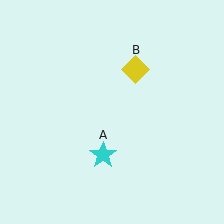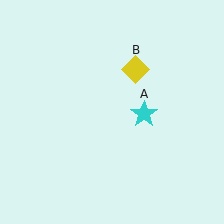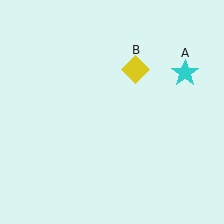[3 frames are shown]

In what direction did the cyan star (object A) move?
The cyan star (object A) moved up and to the right.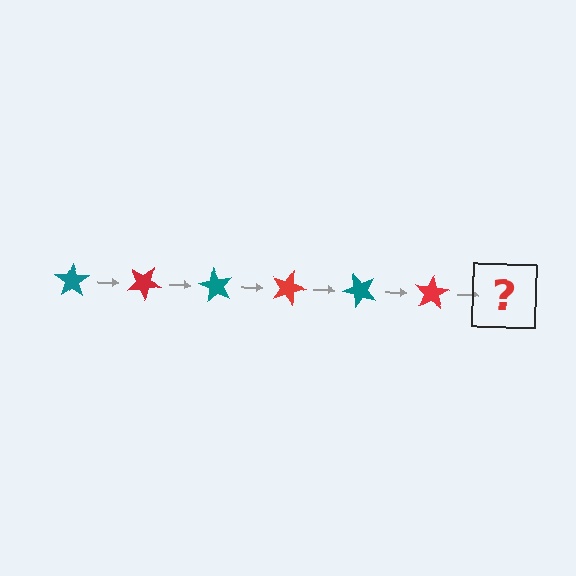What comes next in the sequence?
The next element should be a teal star, rotated 180 degrees from the start.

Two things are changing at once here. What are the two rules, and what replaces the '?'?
The two rules are that it rotates 30 degrees each step and the color cycles through teal and red. The '?' should be a teal star, rotated 180 degrees from the start.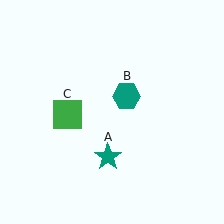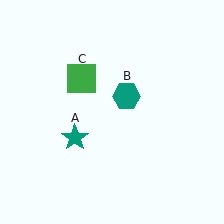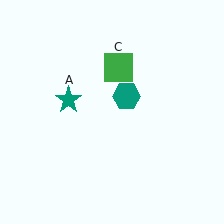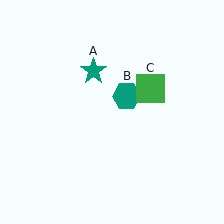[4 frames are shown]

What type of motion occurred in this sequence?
The teal star (object A), green square (object C) rotated clockwise around the center of the scene.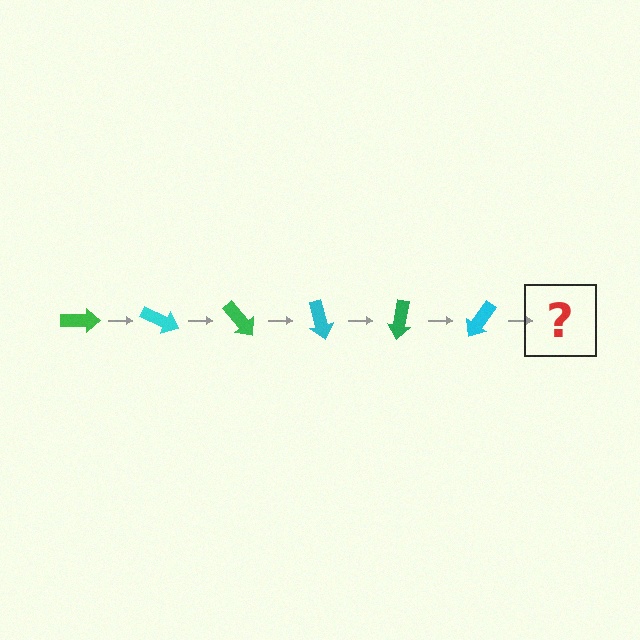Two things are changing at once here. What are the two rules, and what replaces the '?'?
The two rules are that it rotates 25 degrees each step and the color cycles through green and cyan. The '?' should be a green arrow, rotated 150 degrees from the start.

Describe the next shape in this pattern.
It should be a green arrow, rotated 150 degrees from the start.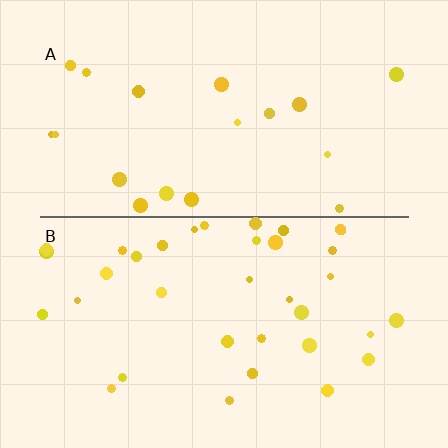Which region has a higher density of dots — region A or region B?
B (the bottom).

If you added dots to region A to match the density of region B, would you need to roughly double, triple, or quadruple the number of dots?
Approximately double.